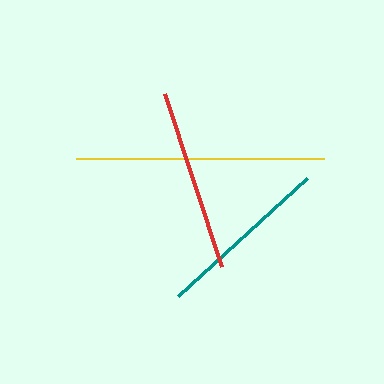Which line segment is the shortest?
The teal line is the shortest at approximately 174 pixels.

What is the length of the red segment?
The red segment is approximately 182 pixels long.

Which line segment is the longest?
The yellow line is the longest at approximately 248 pixels.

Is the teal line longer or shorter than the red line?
The red line is longer than the teal line.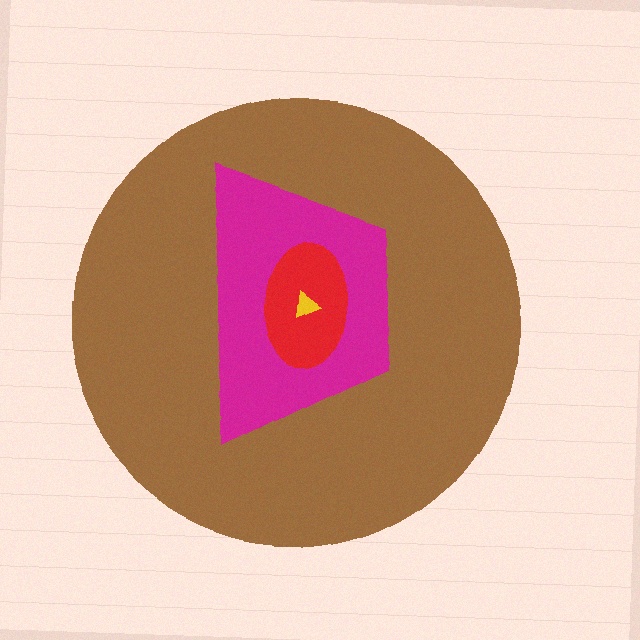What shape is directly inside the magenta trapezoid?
The red ellipse.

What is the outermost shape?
The brown circle.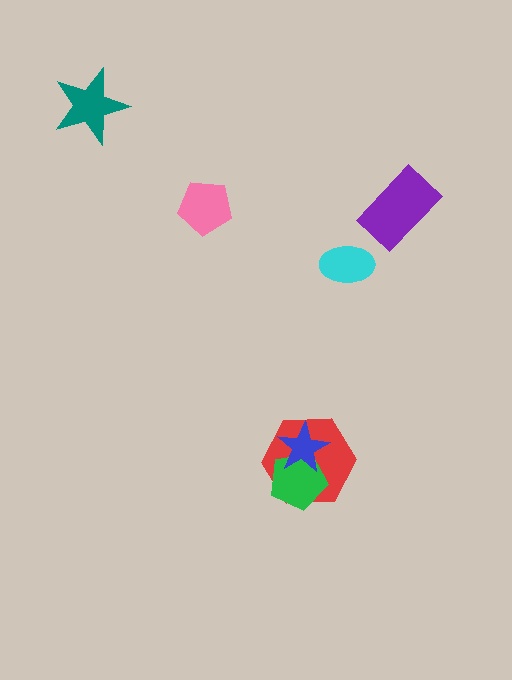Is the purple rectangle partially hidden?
No, no other shape covers it.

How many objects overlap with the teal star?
0 objects overlap with the teal star.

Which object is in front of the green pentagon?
The blue star is in front of the green pentagon.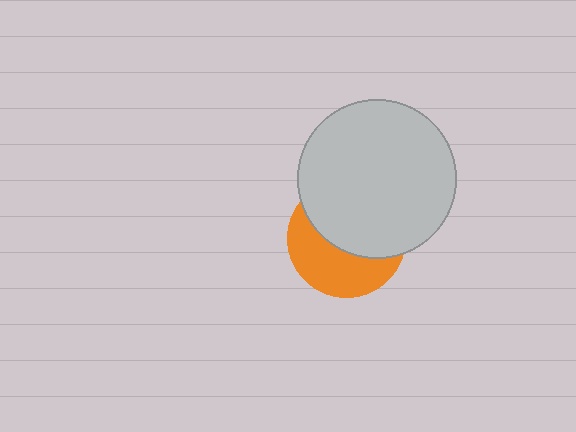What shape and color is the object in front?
The object in front is a light gray circle.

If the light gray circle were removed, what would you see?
You would see the complete orange circle.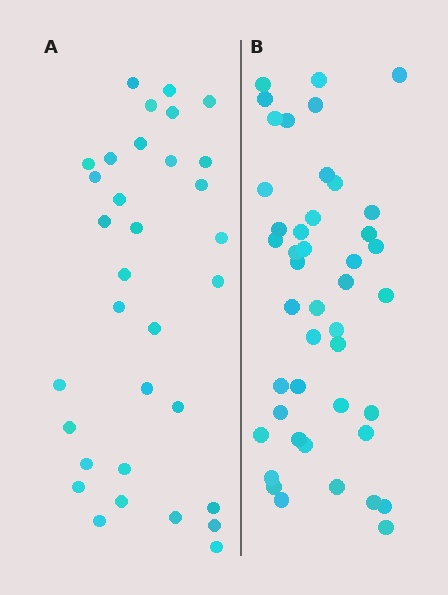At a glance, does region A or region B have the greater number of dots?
Region B (the right region) has more dots.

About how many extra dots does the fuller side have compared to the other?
Region B has roughly 12 or so more dots than region A.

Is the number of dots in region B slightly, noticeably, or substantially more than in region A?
Region B has noticeably more, but not dramatically so. The ratio is roughly 1.3 to 1.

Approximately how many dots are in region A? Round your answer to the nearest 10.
About 30 dots. (The exact count is 33, which rounds to 30.)